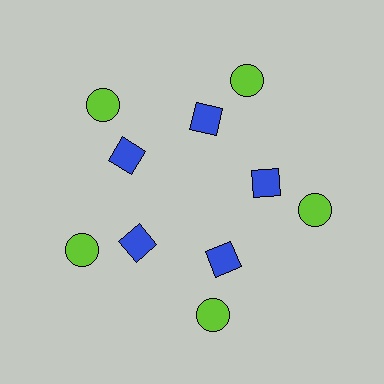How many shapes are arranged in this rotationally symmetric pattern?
There are 10 shapes, arranged in 5 groups of 2.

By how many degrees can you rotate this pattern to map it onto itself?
The pattern maps onto itself every 72 degrees of rotation.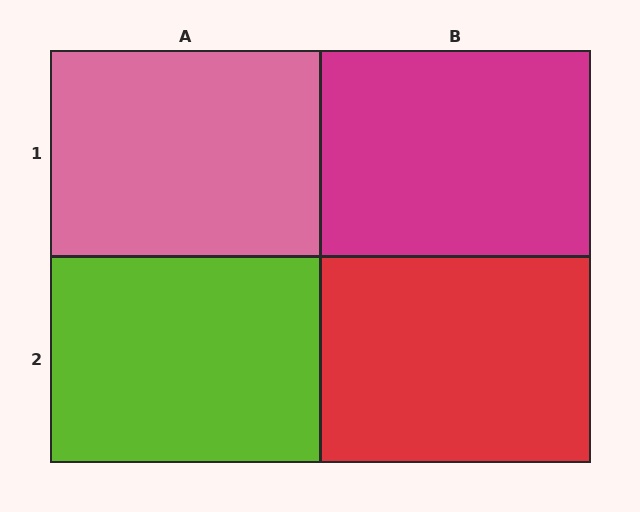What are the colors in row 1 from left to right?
Pink, magenta.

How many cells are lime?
1 cell is lime.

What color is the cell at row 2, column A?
Lime.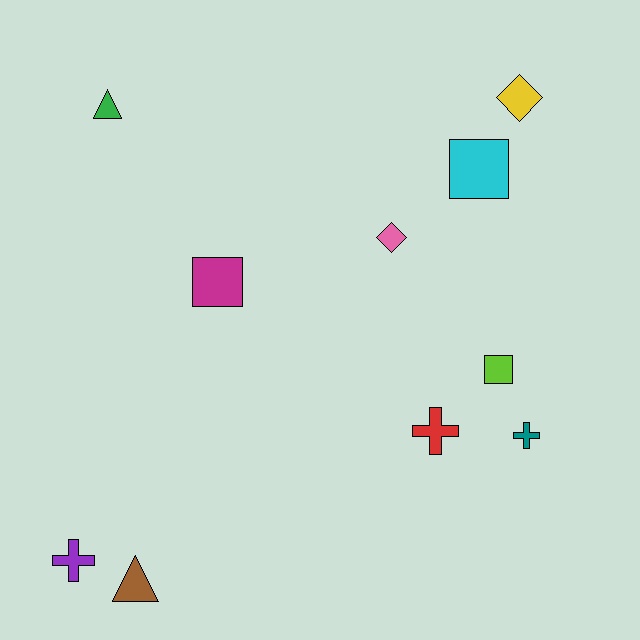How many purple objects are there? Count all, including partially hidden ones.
There is 1 purple object.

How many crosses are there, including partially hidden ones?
There are 3 crosses.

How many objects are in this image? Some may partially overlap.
There are 10 objects.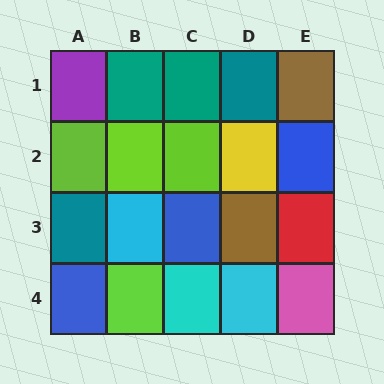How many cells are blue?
3 cells are blue.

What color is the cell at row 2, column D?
Yellow.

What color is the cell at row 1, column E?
Brown.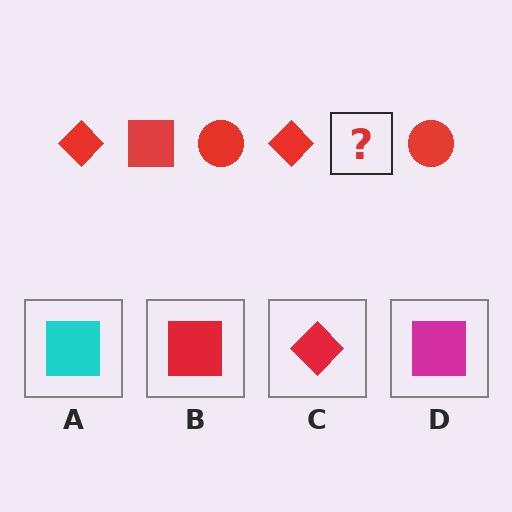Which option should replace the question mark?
Option B.